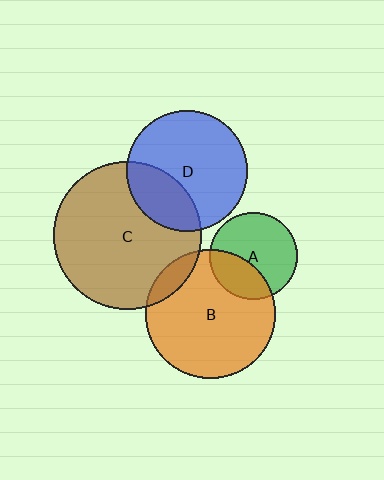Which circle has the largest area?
Circle C (brown).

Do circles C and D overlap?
Yes.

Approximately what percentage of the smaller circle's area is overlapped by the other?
Approximately 30%.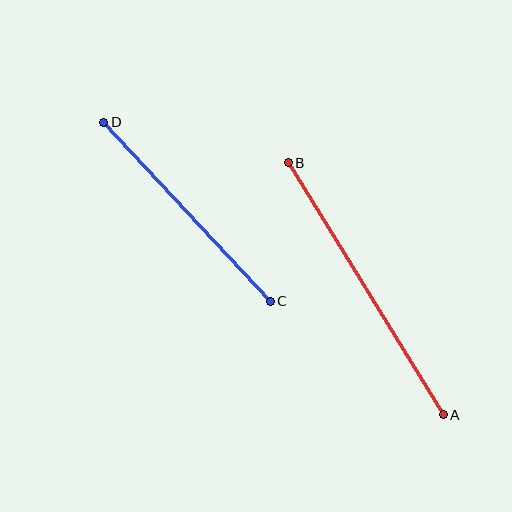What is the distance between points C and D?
The distance is approximately 245 pixels.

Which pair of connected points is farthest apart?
Points A and B are farthest apart.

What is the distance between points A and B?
The distance is approximately 296 pixels.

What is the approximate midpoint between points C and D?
The midpoint is at approximately (187, 212) pixels.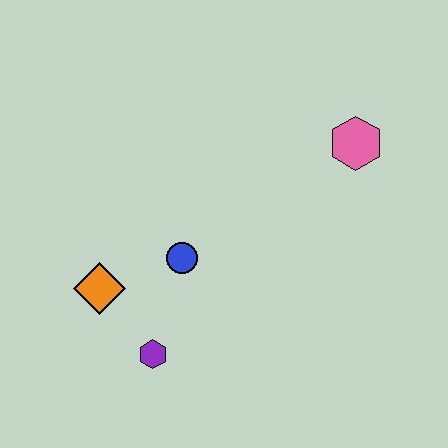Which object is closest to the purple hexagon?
The orange diamond is closest to the purple hexagon.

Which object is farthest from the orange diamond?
The pink hexagon is farthest from the orange diamond.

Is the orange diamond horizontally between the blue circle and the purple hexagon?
No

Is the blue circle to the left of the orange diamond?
No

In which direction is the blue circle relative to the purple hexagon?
The blue circle is above the purple hexagon.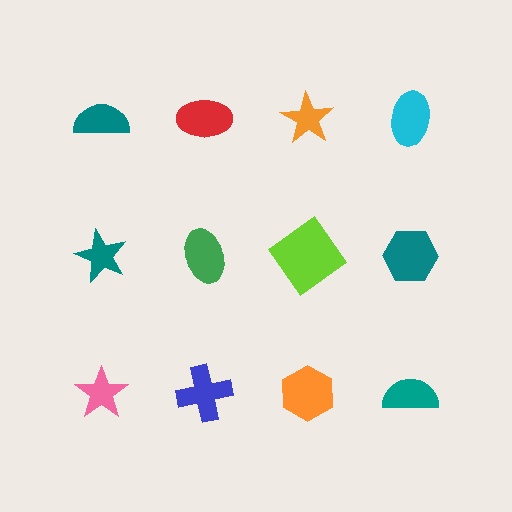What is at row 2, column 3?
A lime diamond.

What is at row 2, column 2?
A green ellipse.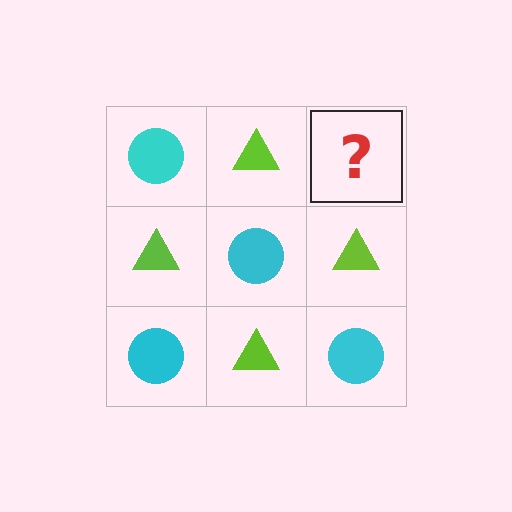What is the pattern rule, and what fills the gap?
The rule is that it alternates cyan circle and lime triangle in a checkerboard pattern. The gap should be filled with a cyan circle.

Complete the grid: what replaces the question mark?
The question mark should be replaced with a cyan circle.